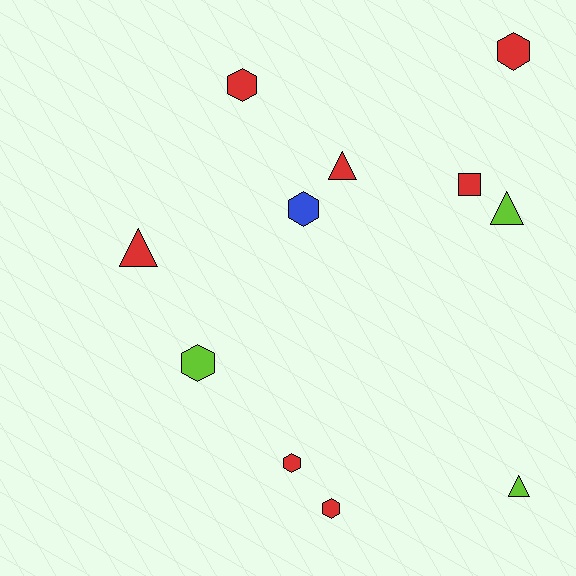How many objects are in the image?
There are 11 objects.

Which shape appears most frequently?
Hexagon, with 6 objects.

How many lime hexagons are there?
There is 1 lime hexagon.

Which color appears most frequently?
Red, with 7 objects.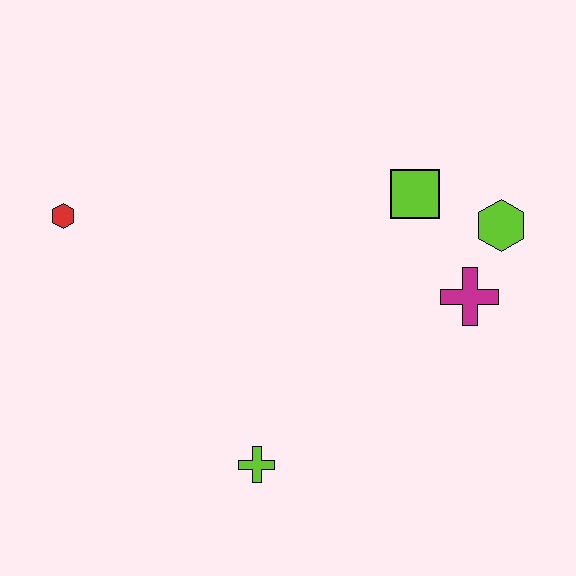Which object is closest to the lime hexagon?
The magenta cross is closest to the lime hexagon.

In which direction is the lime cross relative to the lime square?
The lime cross is below the lime square.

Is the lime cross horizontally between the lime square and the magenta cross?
No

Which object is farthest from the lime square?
The red hexagon is farthest from the lime square.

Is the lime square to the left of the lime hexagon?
Yes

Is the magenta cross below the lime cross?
No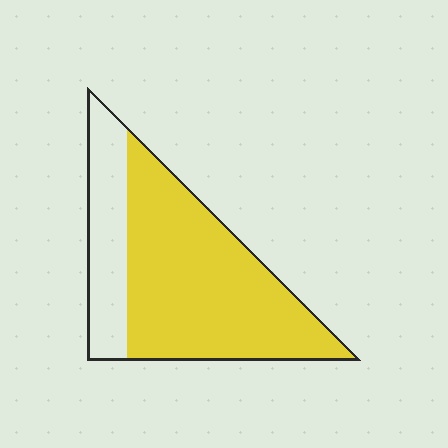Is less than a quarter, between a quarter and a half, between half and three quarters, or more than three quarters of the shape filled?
Between half and three quarters.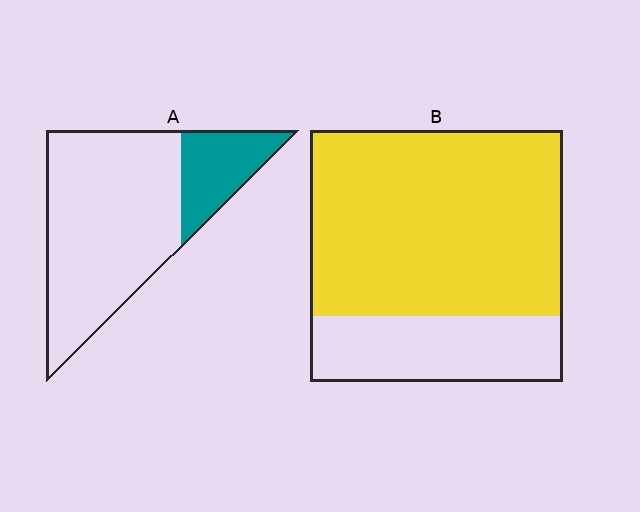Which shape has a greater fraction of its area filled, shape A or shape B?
Shape B.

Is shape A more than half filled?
No.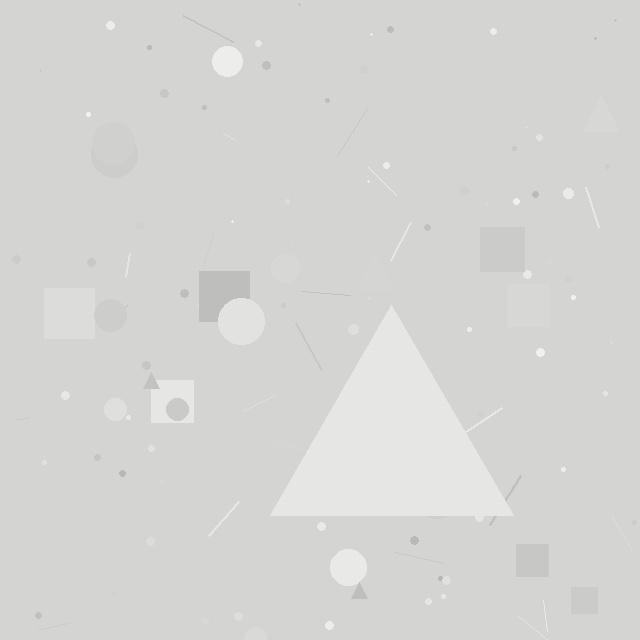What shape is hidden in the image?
A triangle is hidden in the image.